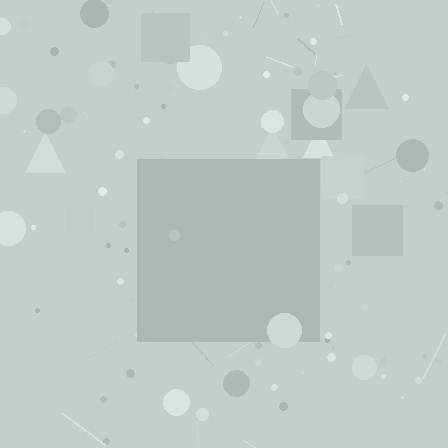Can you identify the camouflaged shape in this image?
The camouflaged shape is a square.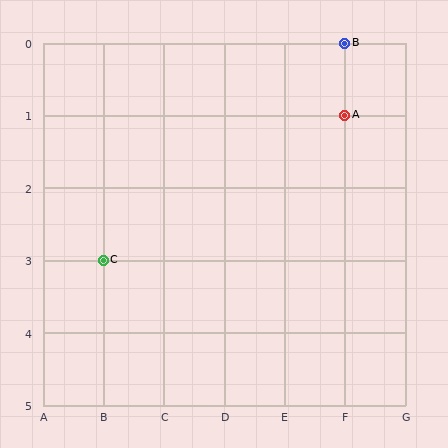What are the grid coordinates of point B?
Point B is at grid coordinates (F, 0).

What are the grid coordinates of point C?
Point C is at grid coordinates (B, 3).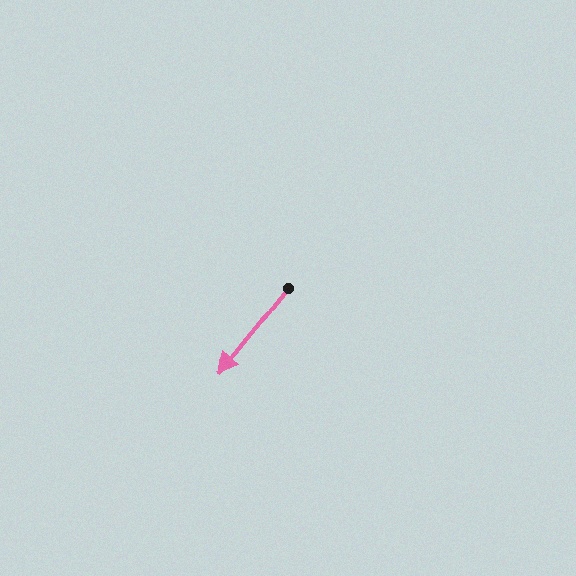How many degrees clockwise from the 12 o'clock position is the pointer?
Approximately 219 degrees.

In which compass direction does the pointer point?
Southwest.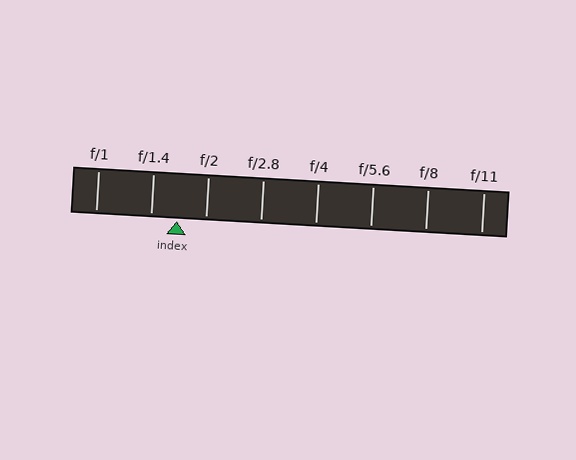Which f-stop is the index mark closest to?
The index mark is closest to f/1.4.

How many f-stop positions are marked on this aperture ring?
There are 8 f-stop positions marked.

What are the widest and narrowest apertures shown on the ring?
The widest aperture shown is f/1 and the narrowest is f/11.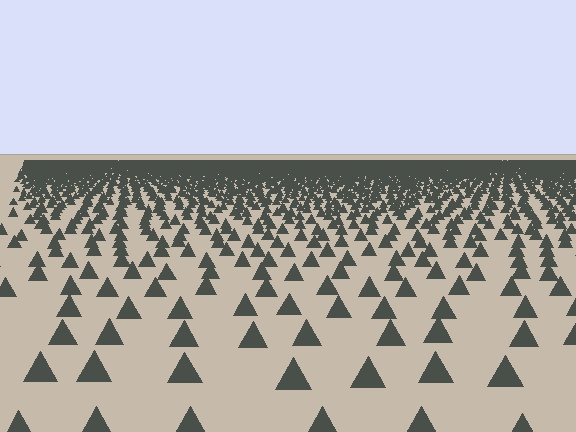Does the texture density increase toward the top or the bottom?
Density increases toward the top.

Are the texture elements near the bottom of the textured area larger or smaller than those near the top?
Larger. Near the bottom, elements are closer to the viewer and appear at a bigger on-screen size.